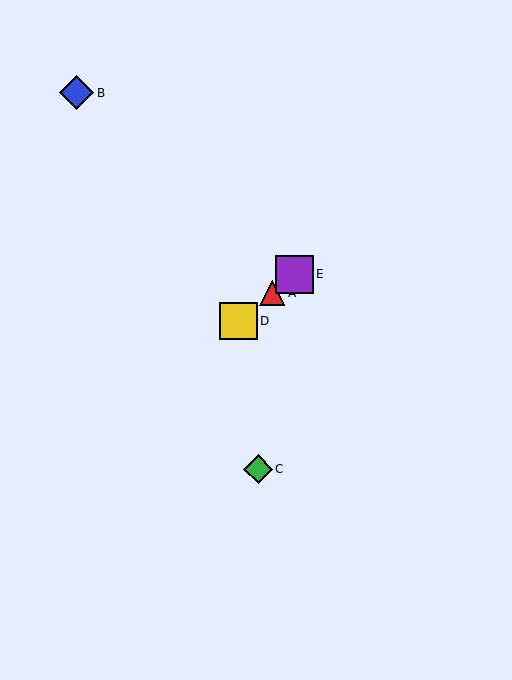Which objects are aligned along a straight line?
Objects A, D, E are aligned along a straight line.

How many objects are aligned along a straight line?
3 objects (A, D, E) are aligned along a straight line.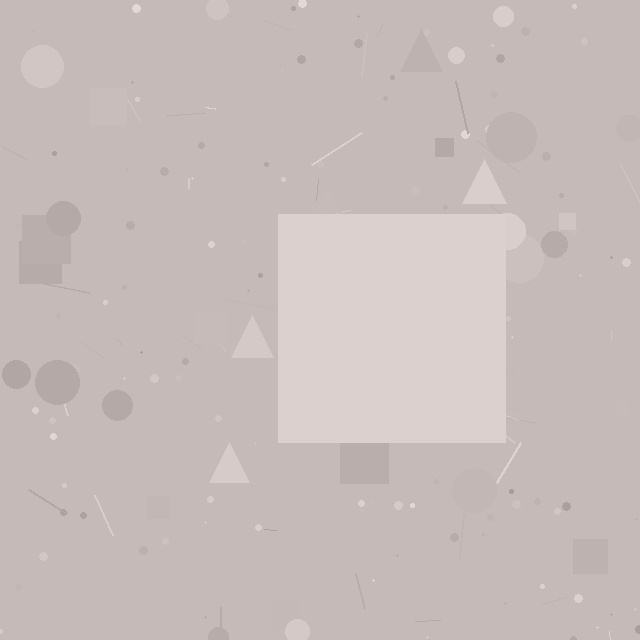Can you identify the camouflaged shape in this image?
The camouflaged shape is a square.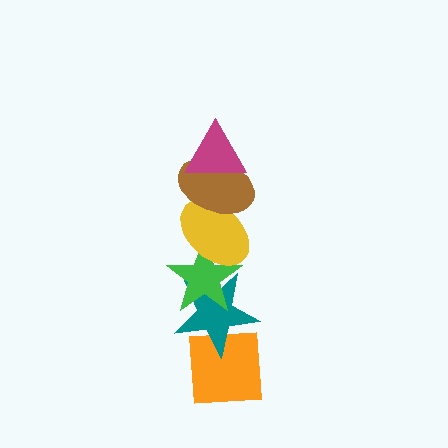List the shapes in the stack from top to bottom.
From top to bottom: the magenta triangle, the brown ellipse, the yellow ellipse, the green star, the teal star, the orange square.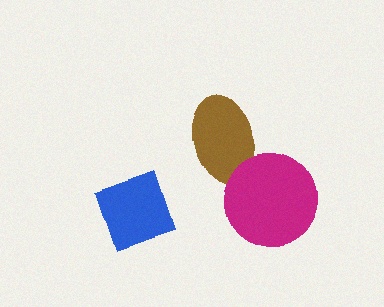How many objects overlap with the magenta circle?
1 object overlaps with the magenta circle.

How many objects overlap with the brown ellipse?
1 object overlaps with the brown ellipse.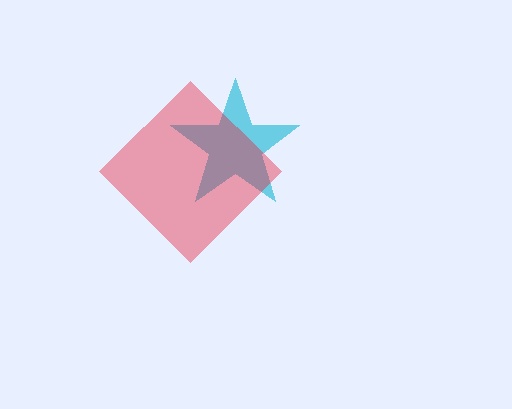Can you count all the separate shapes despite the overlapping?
Yes, there are 2 separate shapes.